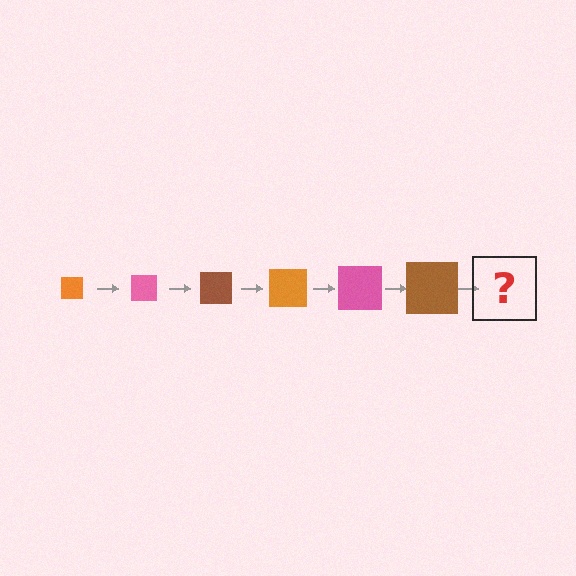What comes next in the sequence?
The next element should be an orange square, larger than the previous one.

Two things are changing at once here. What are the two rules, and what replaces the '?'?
The two rules are that the square grows larger each step and the color cycles through orange, pink, and brown. The '?' should be an orange square, larger than the previous one.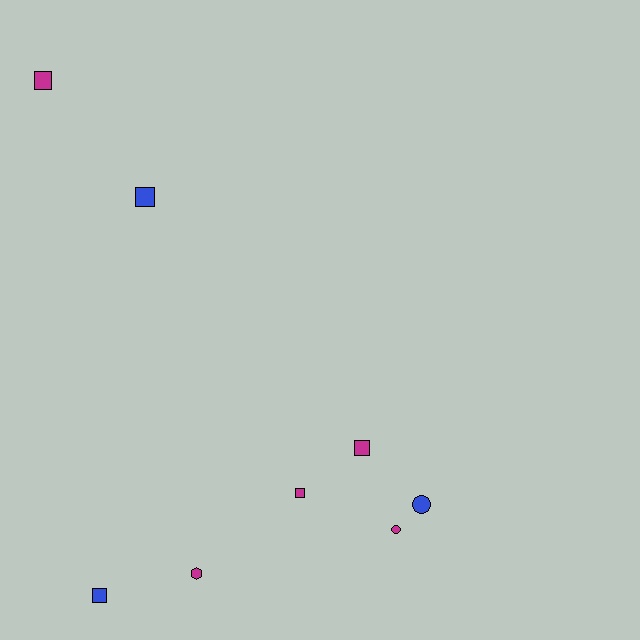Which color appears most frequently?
Magenta, with 5 objects.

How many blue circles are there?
There is 1 blue circle.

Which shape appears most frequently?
Square, with 5 objects.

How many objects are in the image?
There are 8 objects.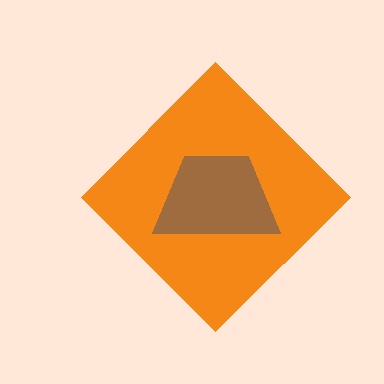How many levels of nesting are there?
2.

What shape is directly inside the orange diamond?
The brown trapezoid.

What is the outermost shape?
The orange diamond.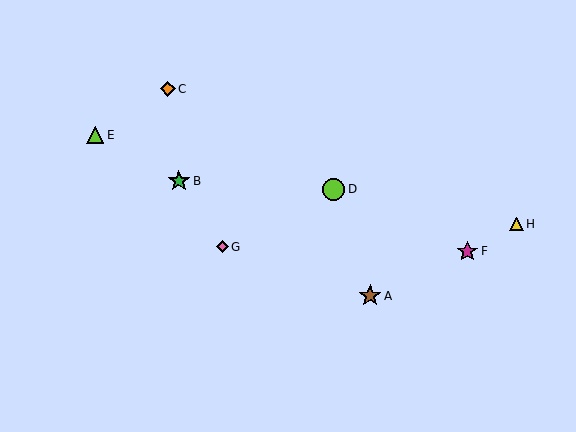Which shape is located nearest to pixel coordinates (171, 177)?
The green star (labeled B) at (179, 181) is nearest to that location.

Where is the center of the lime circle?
The center of the lime circle is at (334, 189).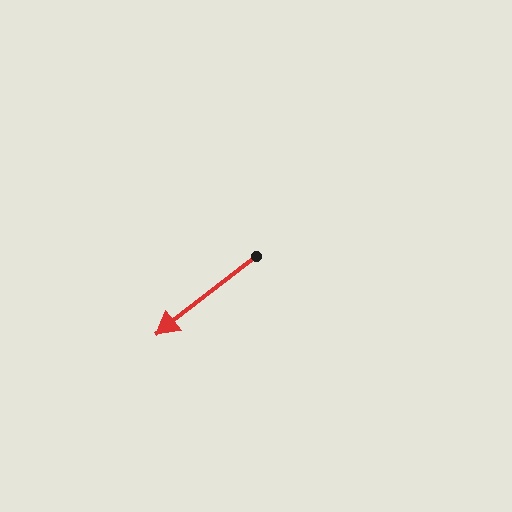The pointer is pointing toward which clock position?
Roughly 8 o'clock.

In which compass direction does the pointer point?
Southwest.